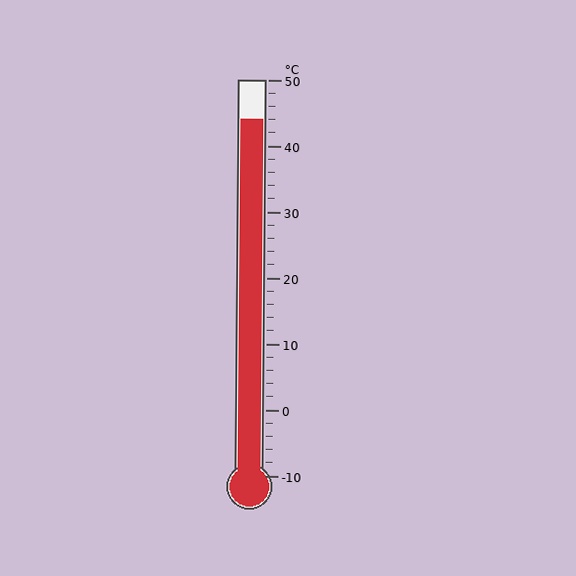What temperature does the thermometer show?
The thermometer shows approximately 44°C.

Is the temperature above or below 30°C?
The temperature is above 30°C.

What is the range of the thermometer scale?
The thermometer scale ranges from -10°C to 50°C.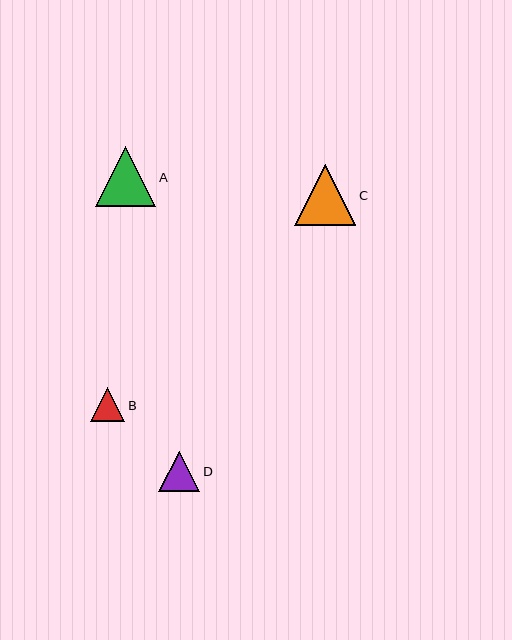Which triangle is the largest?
Triangle C is the largest with a size of approximately 61 pixels.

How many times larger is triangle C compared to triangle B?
Triangle C is approximately 1.8 times the size of triangle B.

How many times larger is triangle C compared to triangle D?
Triangle C is approximately 1.5 times the size of triangle D.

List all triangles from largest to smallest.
From largest to smallest: C, A, D, B.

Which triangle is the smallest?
Triangle B is the smallest with a size of approximately 34 pixels.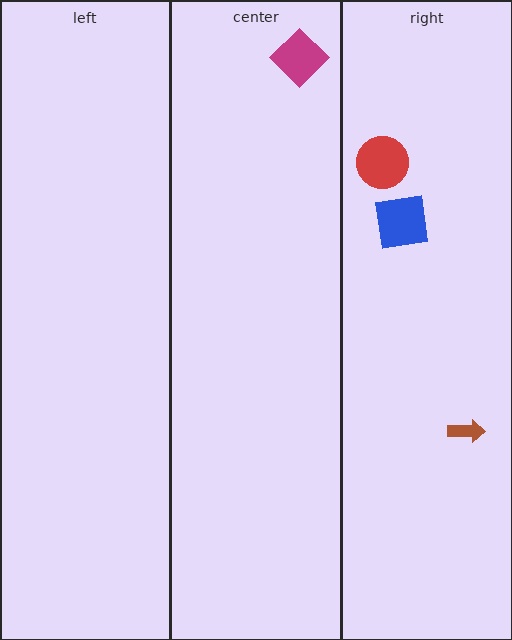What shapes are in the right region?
The blue square, the brown arrow, the red circle.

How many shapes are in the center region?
1.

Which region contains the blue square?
The right region.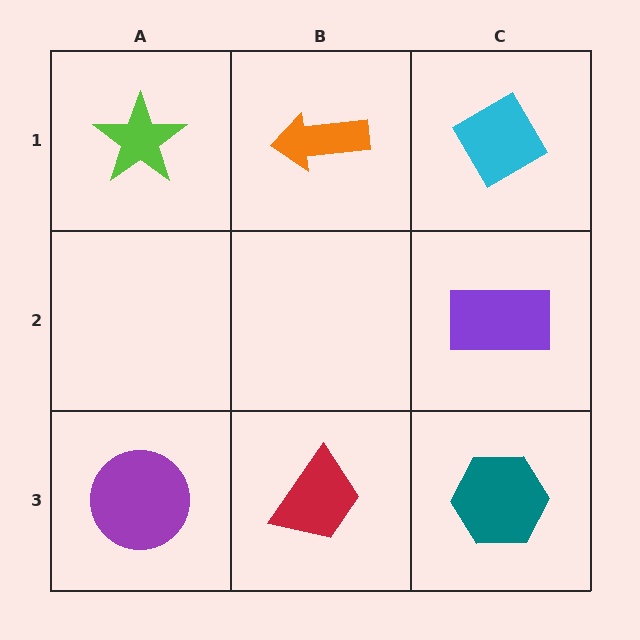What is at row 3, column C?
A teal hexagon.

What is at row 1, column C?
A cyan diamond.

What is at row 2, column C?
A purple rectangle.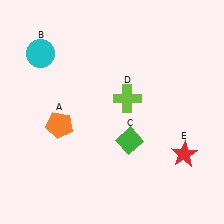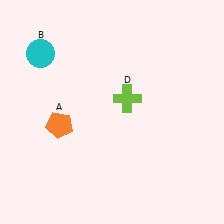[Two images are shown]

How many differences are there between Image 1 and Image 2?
There are 2 differences between the two images.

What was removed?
The green diamond (C), the red star (E) were removed in Image 2.